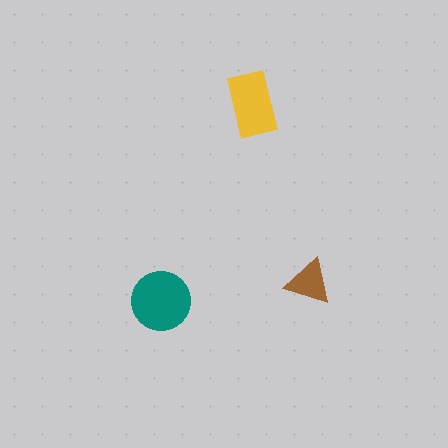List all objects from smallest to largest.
The brown triangle, the yellow rectangle, the teal circle.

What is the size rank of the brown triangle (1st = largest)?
3rd.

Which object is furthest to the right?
The brown triangle is rightmost.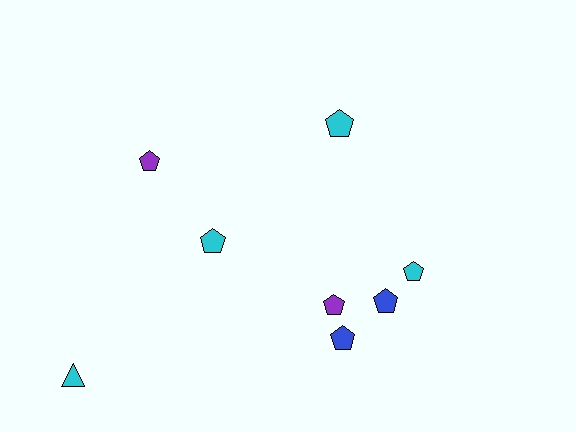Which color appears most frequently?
Cyan, with 4 objects.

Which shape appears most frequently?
Pentagon, with 7 objects.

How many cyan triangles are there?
There is 1 cyan triangle.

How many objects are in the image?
There are 8 objects.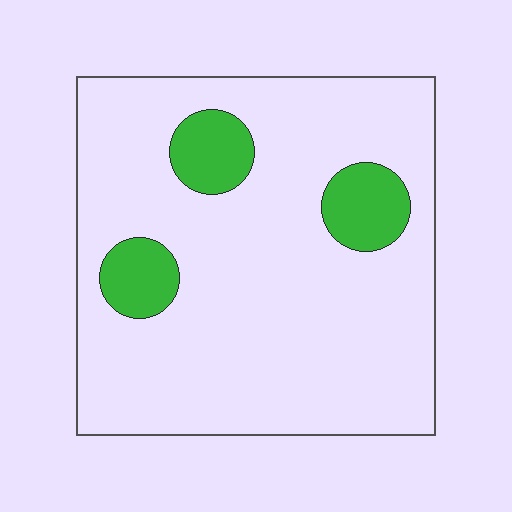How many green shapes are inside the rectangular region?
3.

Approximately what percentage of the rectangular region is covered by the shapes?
Approximately 15%.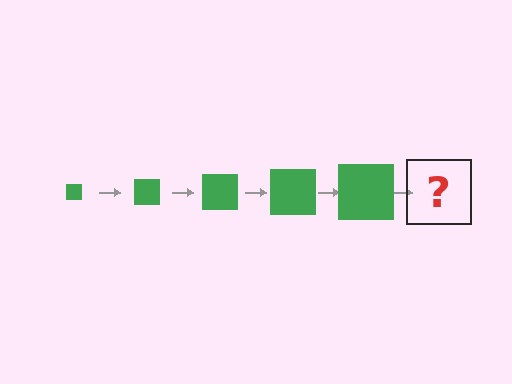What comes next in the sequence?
The next element should be a green square, larger than the previous one.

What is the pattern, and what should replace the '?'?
The pattern is that the square gets progressively larger each step. The '?' should be a green square, larger than the previous one.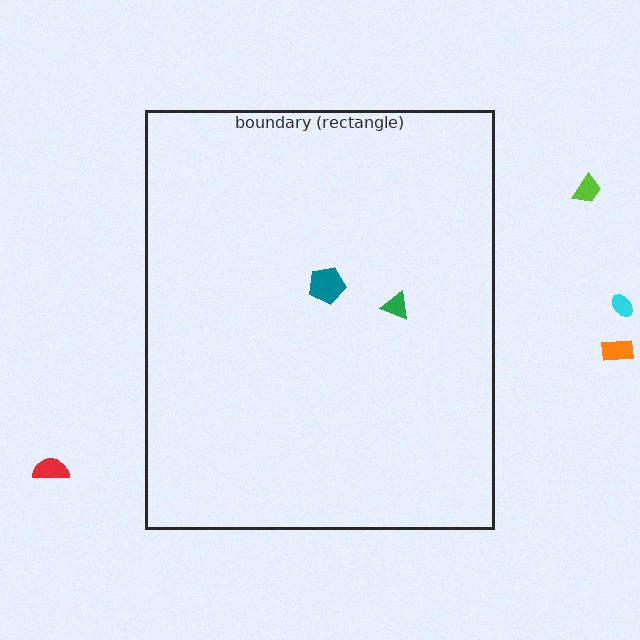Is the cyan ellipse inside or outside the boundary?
Outside.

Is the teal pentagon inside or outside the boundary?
Inside.